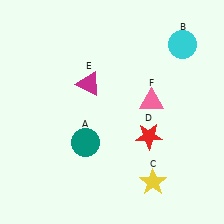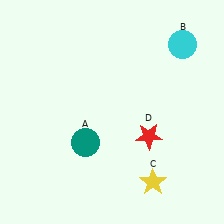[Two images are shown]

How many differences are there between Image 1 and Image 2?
There are 2 differences between the two images.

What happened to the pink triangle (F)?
The pink triangle (F) was removed in Image 2. It was in the top-right area of Image 1.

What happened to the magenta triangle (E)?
The magenta triangle (E) was removed in Image 2. It was in the top-left area of Image 1.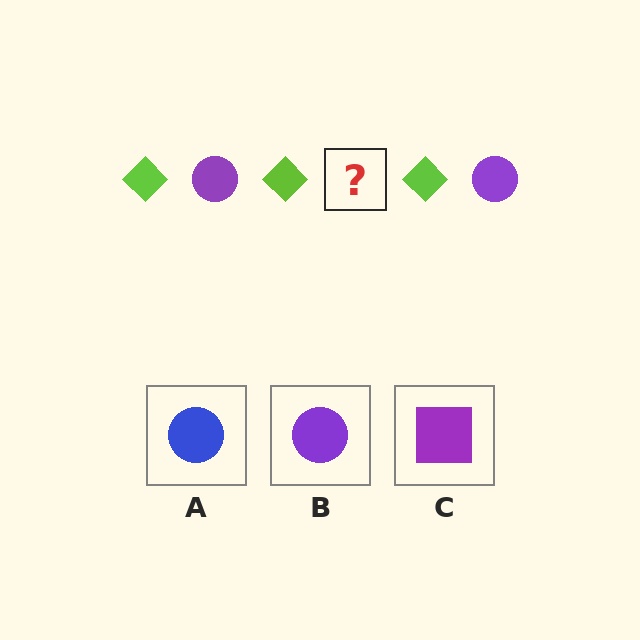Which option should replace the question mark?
Option B.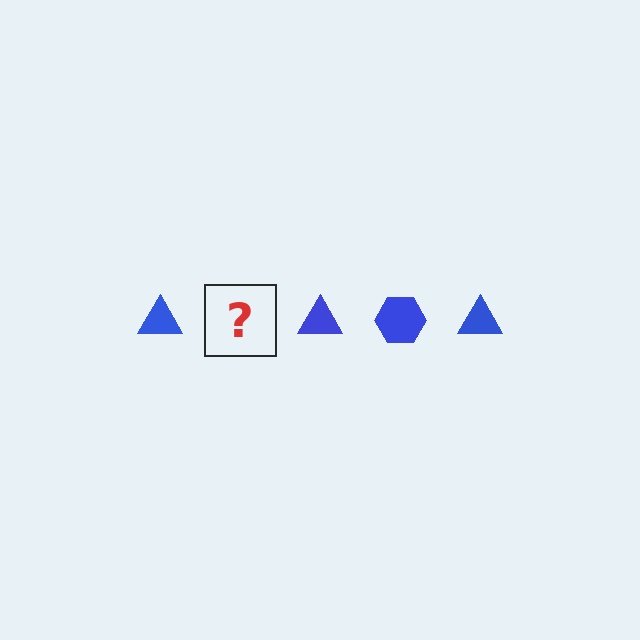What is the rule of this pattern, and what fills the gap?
The rule is that the pattern cycles through triangle, hexagon shapes in blue. The gap should be filled with a blue hexagon.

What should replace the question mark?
The question mark should be replaced with a blue hexagon.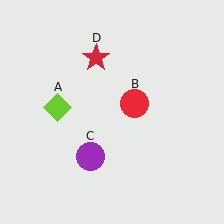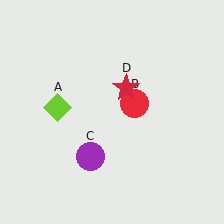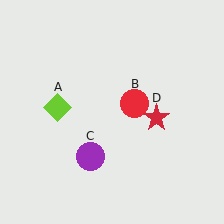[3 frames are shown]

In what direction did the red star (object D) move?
The red star (object D) moved down and to the right.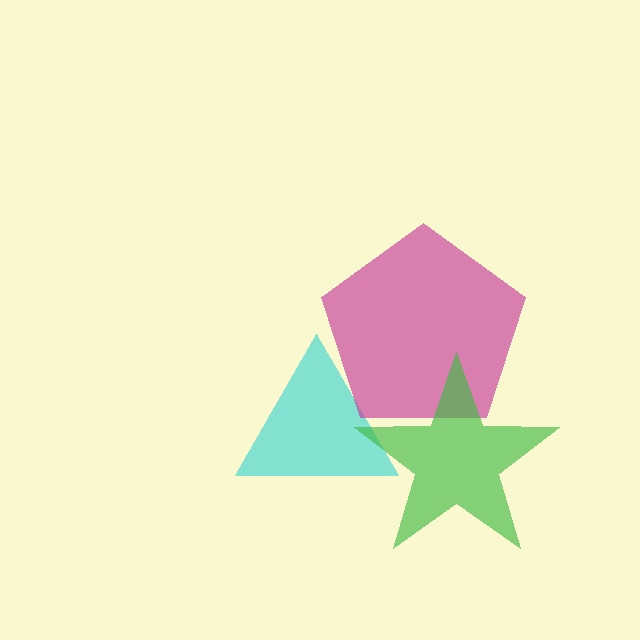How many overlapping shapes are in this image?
There are 3 overlapping shapes in the image.